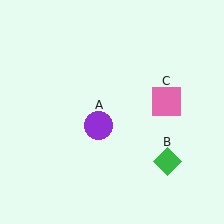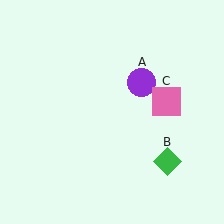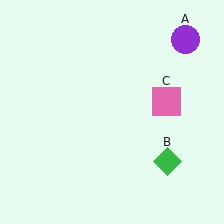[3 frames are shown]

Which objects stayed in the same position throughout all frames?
Green diamond (object B) and pink square (object C) remained stationary.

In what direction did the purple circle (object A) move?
The purple circle (object A) moved up and to the right.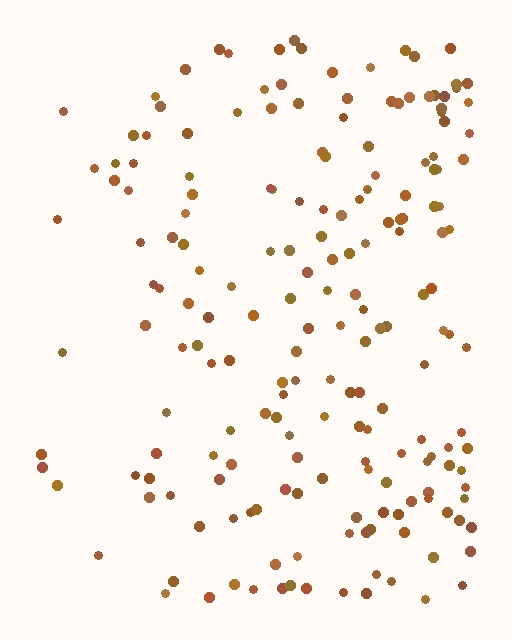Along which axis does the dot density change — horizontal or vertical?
Horizontal.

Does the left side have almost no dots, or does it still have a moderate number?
Still a moderate number, just noticeably fewer than the right.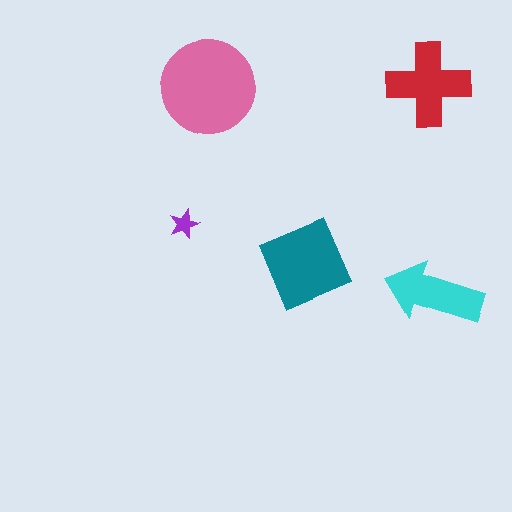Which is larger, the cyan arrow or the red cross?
The red cross.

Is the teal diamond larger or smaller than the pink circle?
Smaller.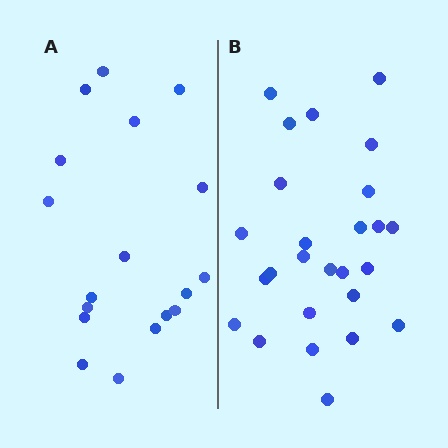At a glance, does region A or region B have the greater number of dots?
Region B (the right region) has more dots.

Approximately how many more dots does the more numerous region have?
Region B has roughly 8 or so more dots than region A.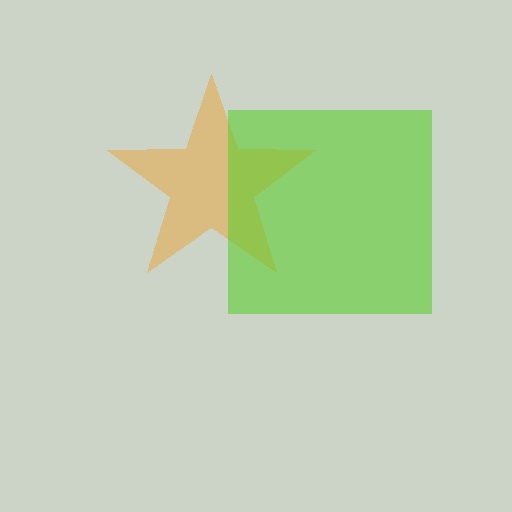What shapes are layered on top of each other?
The layered shapes are: an orange star, a lime square.